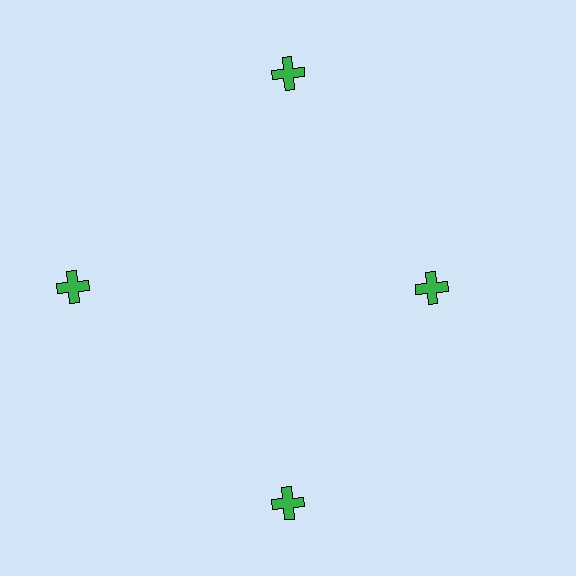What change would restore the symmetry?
The symmetry would be restored by moving it outward, back onto the ring so that all 4 crosses sit at equal angles and equal distance from the center.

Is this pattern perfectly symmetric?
No. The 4 green crosses are arranged in a ring, but one element near the 3 o'clock position is pulled inward toward the center, breaking the 4-fold rotational symmetry.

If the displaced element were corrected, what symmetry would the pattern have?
It would have 4-fold rotational symmetry — the pattern would map onto itself every 90 degrees.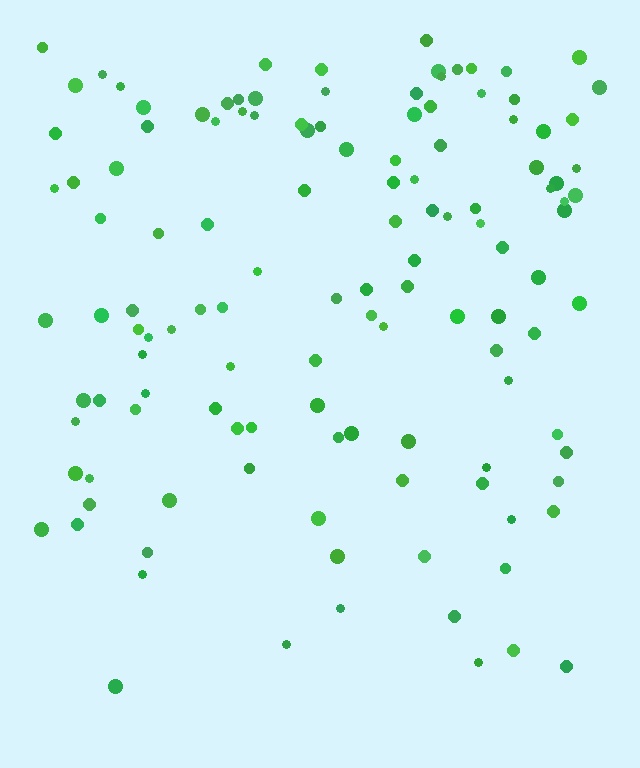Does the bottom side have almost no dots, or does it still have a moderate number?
Still a moderate number, just noticeably fewer than the top.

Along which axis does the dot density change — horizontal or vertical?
Vertical.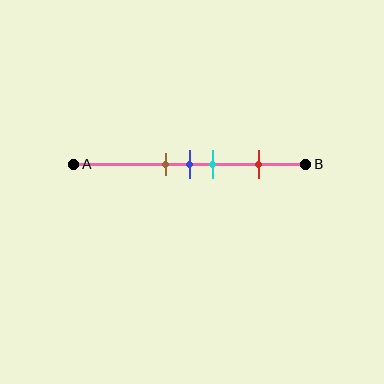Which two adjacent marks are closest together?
The brown and blue marks are the closest adjacent pair.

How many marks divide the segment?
There are 4 marks dividing the segment.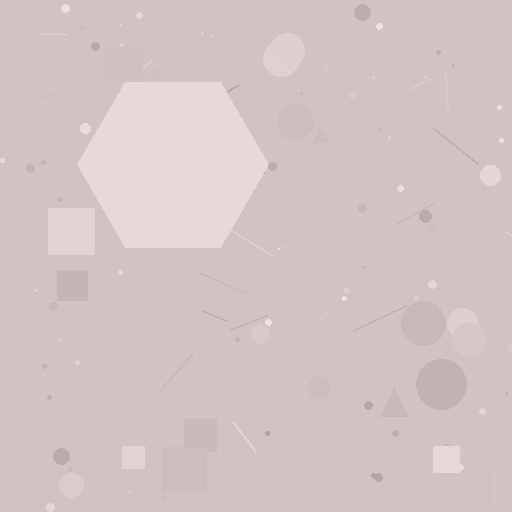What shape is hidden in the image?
A hexagon is hidden in the image.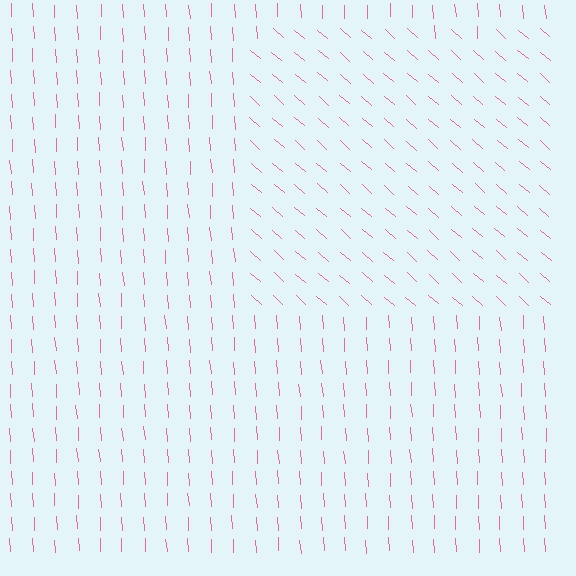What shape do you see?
I see a rectangle.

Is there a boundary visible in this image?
Yes, there is a texture boundary formed by a change in line orientation.